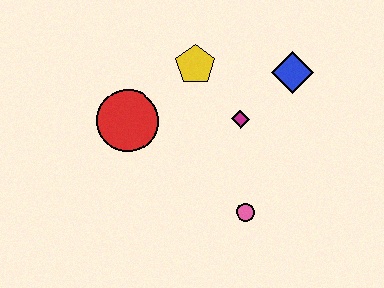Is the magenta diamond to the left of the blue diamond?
Yes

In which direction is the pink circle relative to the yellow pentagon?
The pink circle is below the yellow pentagon.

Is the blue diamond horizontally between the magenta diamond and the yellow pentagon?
No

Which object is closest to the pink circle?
The magenta diamond is closest to the pink circle.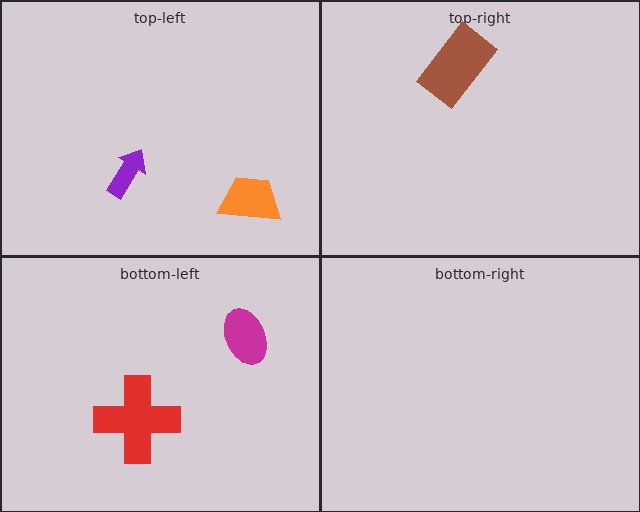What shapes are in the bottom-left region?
The red cross, the magenta ellipse.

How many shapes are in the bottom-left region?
2.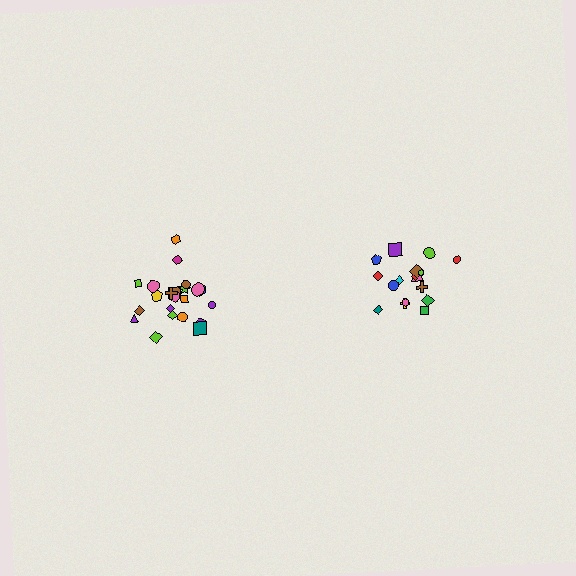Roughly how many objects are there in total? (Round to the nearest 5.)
Roughly 40 objects in total.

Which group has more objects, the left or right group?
The left group.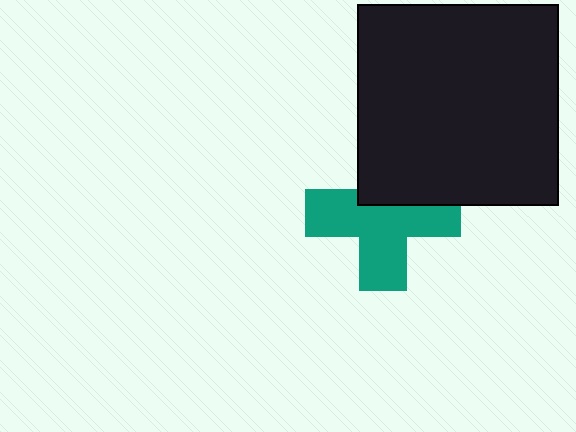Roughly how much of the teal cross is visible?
Most of it is visible (roughly 66%).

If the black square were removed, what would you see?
You would see the complete teal cross.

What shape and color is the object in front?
The object in front is a black square.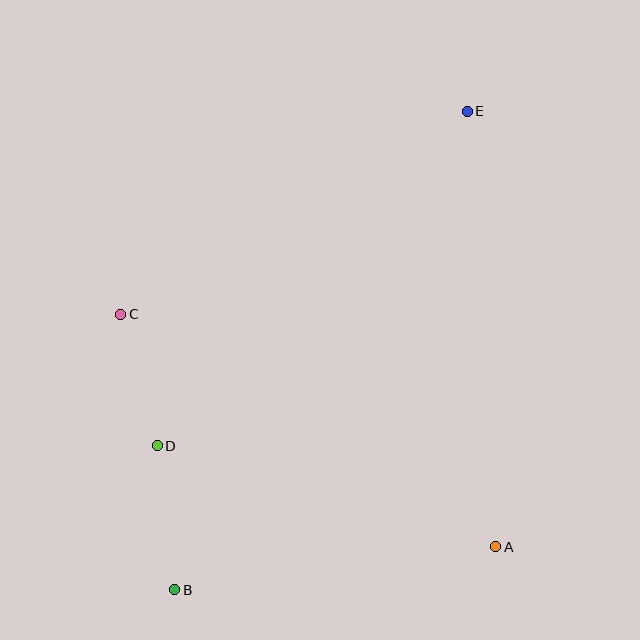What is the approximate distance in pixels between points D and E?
The distance between D and E is approximately 456 pixels.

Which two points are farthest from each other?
Points B and E are farthest from each other.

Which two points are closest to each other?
Points C and D are closest to each other.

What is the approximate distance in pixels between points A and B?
The distance between A and B is approximately 324 pixels.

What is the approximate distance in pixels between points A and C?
The distance between A and C is approximately 441 pixels.